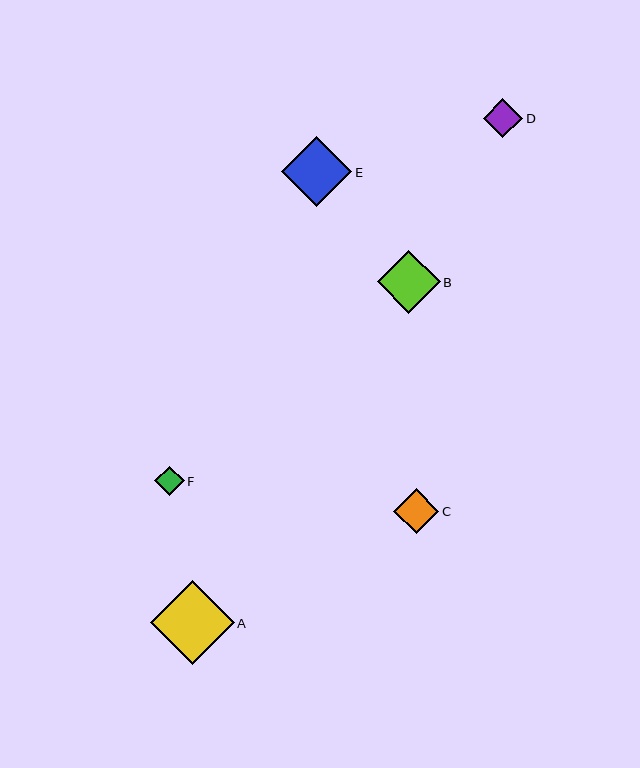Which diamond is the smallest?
Diamond F is the smallest with a size of approximately 30 pixels.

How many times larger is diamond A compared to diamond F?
Diamond A is approximately 2.8 times the size of diamond F.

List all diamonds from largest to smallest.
From largest to smallest: A, E, B, C, D, F.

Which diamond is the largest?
Diamond A is the largest with a size of approximately 84 pixels.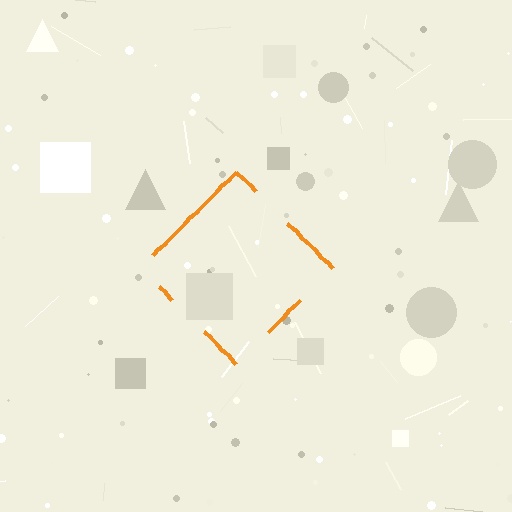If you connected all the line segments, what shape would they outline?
They would outline a diamond.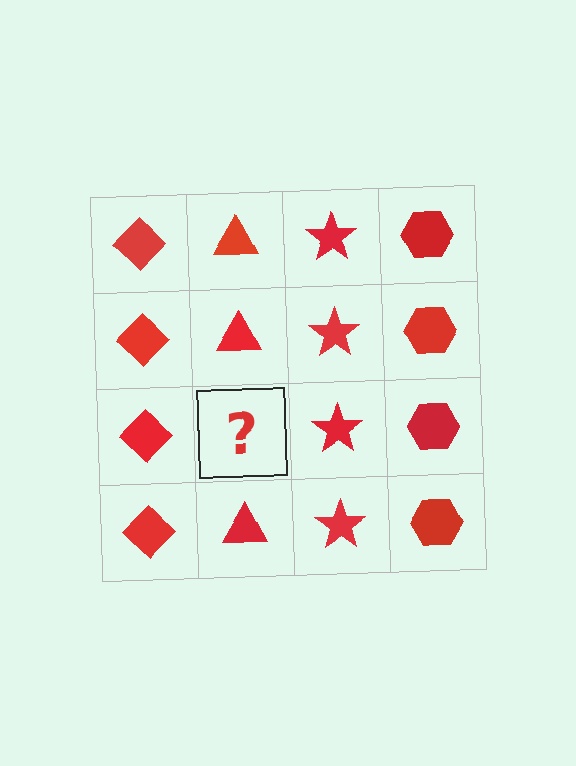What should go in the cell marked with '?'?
The missing cell should contain a red triangle.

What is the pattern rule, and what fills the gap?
The rule is that each column has a consistent shape. The gap should be filled with a red triangle.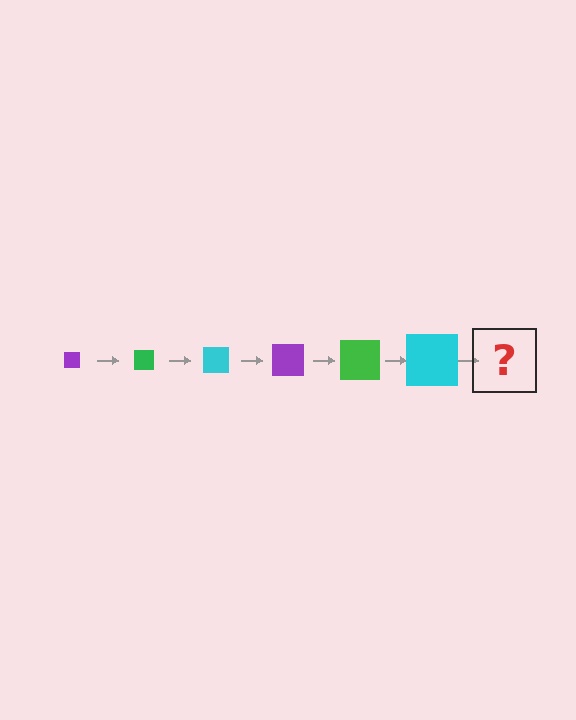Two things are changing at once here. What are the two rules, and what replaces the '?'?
The two rules are that the square grows larger each step and the color cycles through purple, green, and cyan. The '?' should be a purple square, larger than the previous one.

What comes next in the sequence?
The next element should be a purple square, larger than the previous one.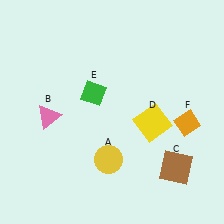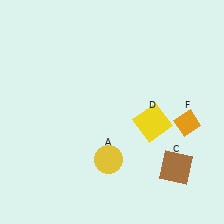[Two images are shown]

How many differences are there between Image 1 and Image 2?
There are 2 differences between the two images.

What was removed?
The green diamond (E), the pink triangle (B) were removed in Image 2.